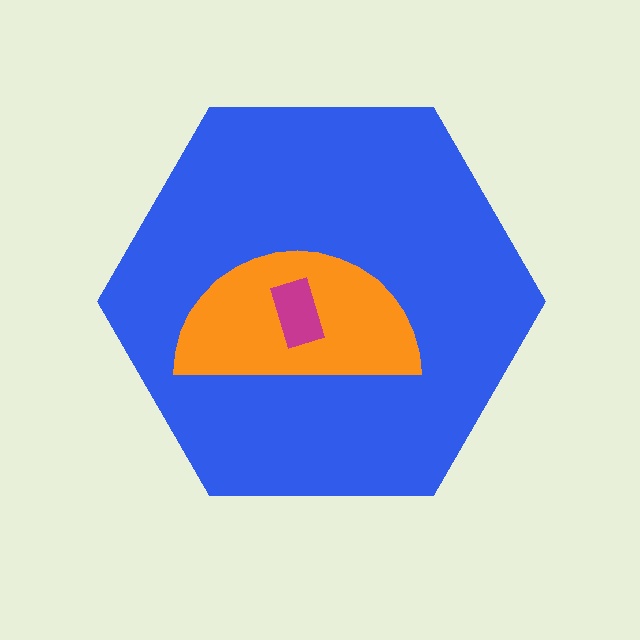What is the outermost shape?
The blue hexagon.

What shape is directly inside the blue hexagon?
The orange semicircle.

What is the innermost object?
The magenta rectangle.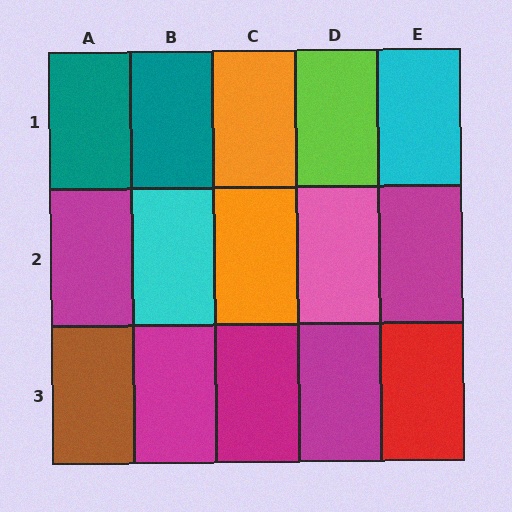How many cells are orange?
2 cells are orange.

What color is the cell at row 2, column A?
Magenta.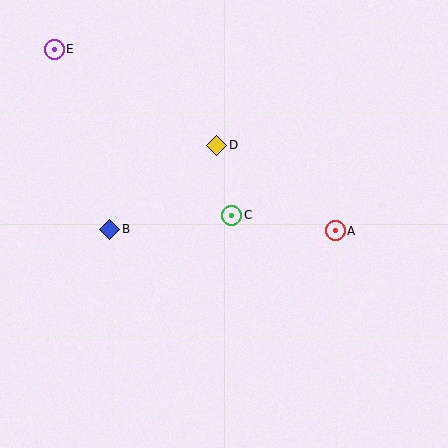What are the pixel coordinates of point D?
Point D is at (217, 145).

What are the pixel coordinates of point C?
Point C is at (232, 215).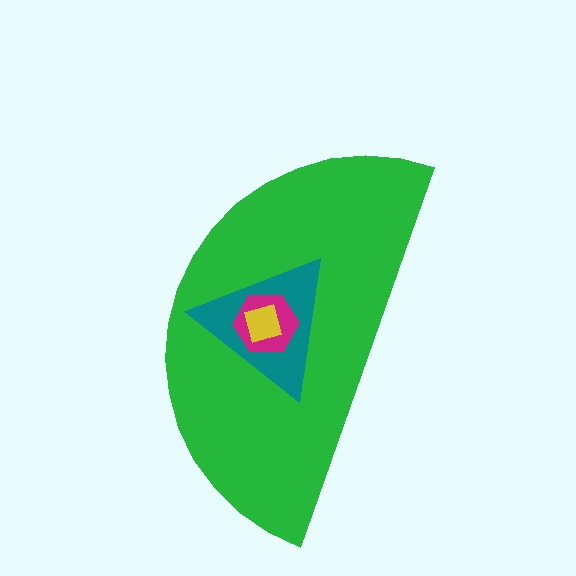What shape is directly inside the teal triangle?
The magenta hexagon.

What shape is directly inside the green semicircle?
The teal triangle.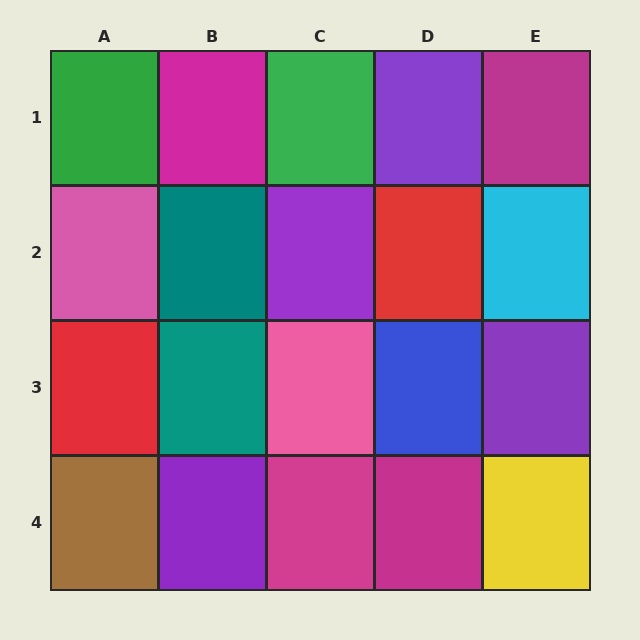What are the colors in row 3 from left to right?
Red, teal, pink, blue, purple.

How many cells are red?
2 cells are red.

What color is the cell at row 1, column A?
Green.